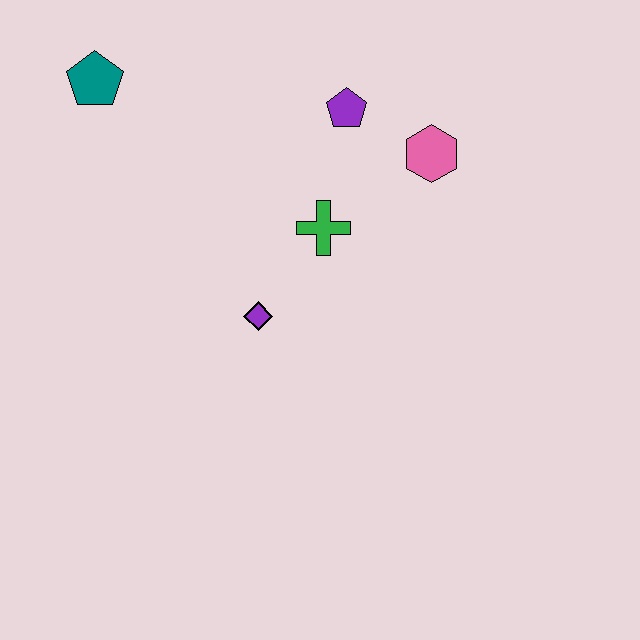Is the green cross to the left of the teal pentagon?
No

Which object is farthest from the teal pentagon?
The pink hexagon is farthest from the teal pentagon.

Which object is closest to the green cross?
The purple diamond is closest to the green cross.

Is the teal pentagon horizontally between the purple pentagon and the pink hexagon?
No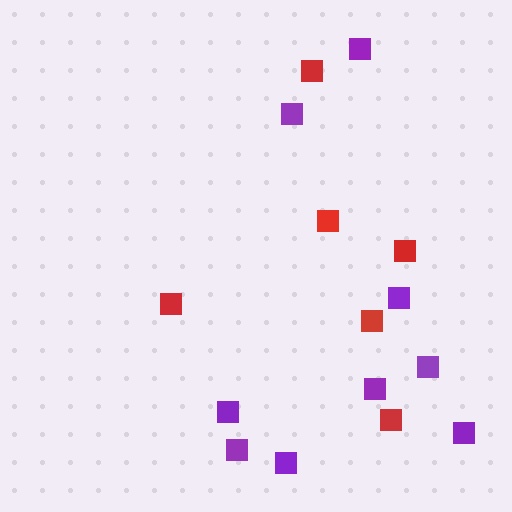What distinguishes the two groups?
There are 2 groups: one group of purple squares (9) and one group of red squares (6).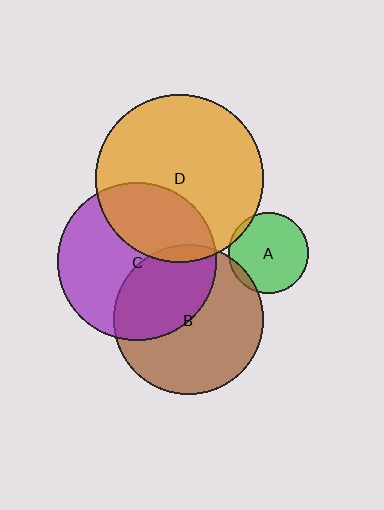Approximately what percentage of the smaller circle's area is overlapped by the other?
Approximately 5%.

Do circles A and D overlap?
Yes.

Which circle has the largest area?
Circle D (orange).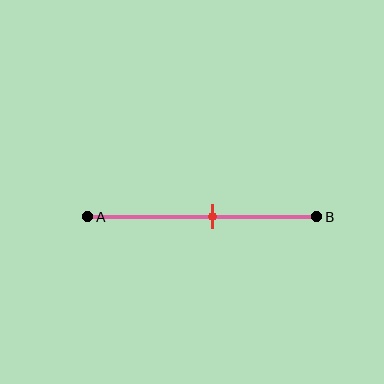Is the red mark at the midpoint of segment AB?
No, the mark is at about 55% from A, not at the 50% midpoint.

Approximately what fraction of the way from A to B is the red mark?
The red mark is approximately 55% of the way from A to B.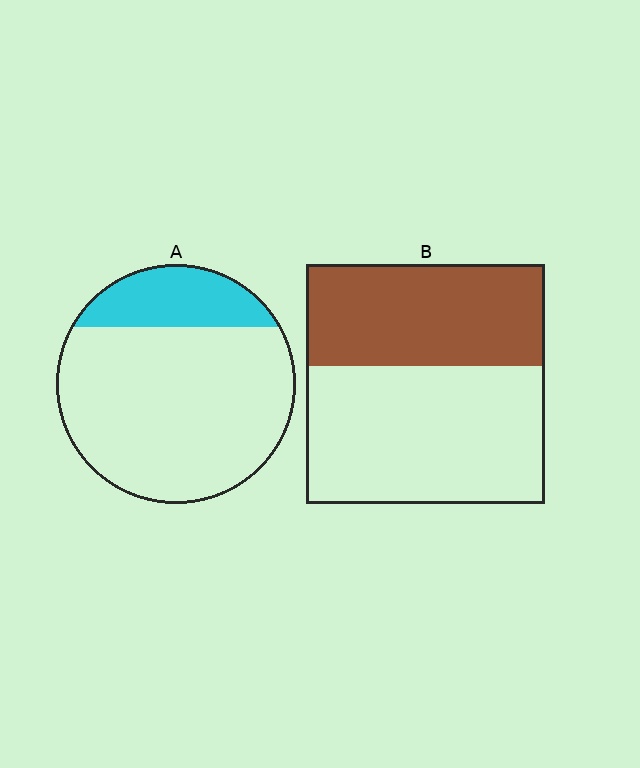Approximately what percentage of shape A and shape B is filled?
A is approximately 20% and B is approximately 40%.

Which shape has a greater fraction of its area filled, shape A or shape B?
Shape B.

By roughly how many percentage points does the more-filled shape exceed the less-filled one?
By roughly 20 percentage points (B over A).